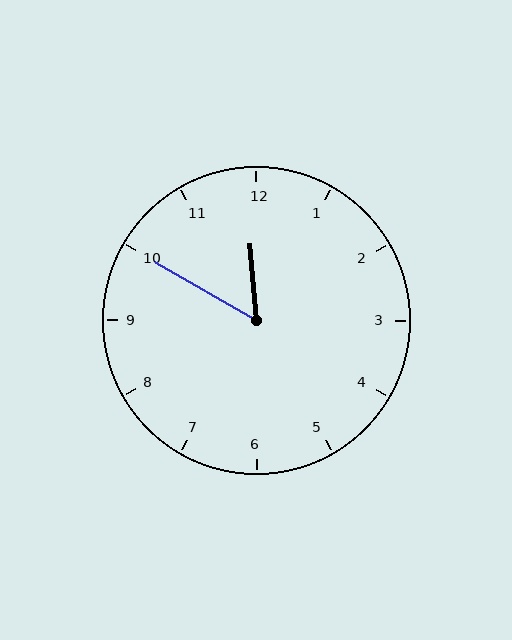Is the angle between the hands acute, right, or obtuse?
It is acute.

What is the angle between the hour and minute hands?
Approximately 55 degrees.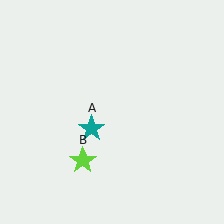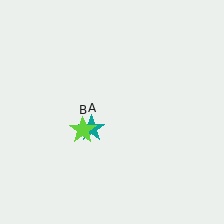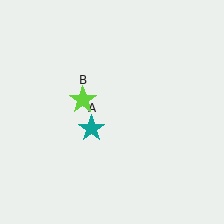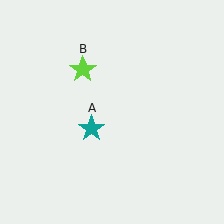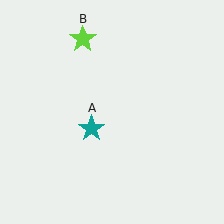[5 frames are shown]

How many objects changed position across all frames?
1 object changed position: lime star (object B).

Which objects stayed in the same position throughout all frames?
Teal star (object A) remained stationary.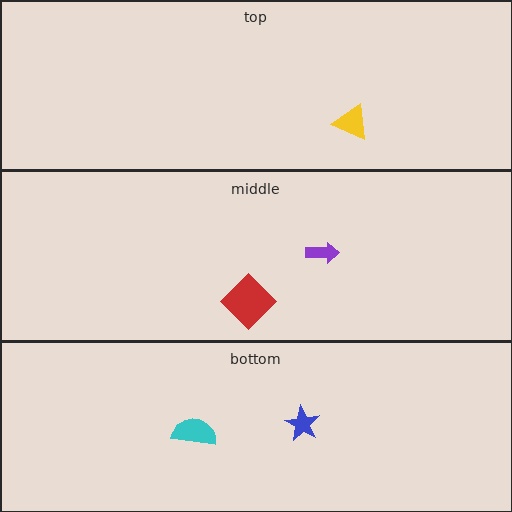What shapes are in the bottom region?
The cyan semicircle, the blue star.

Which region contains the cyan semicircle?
The bottom region.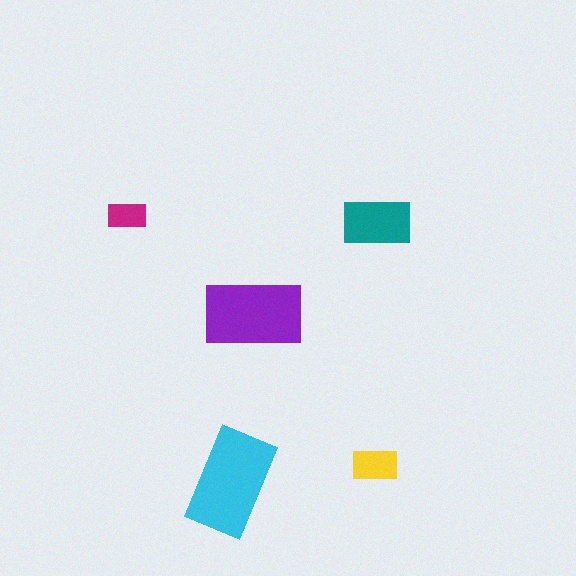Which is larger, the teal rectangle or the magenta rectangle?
The teal one.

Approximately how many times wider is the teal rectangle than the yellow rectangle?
About 1.5 times wider.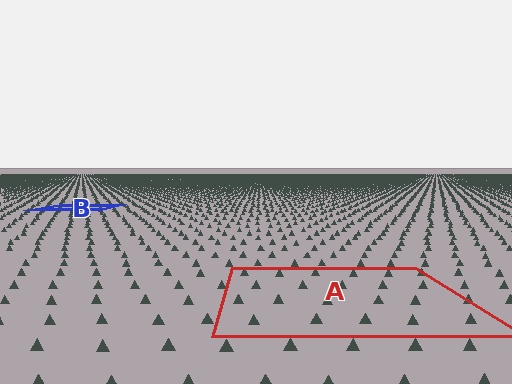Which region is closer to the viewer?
Region A is closer. The texture elements there are larger and more spread out.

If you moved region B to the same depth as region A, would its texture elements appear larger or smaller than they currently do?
They would appear larger. At a closer depth, the same texture elements are projected at a bigger on-screen size.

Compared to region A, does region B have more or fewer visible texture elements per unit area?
Region B has more texture elements per unit area — they are packed more densely because it is farther away.